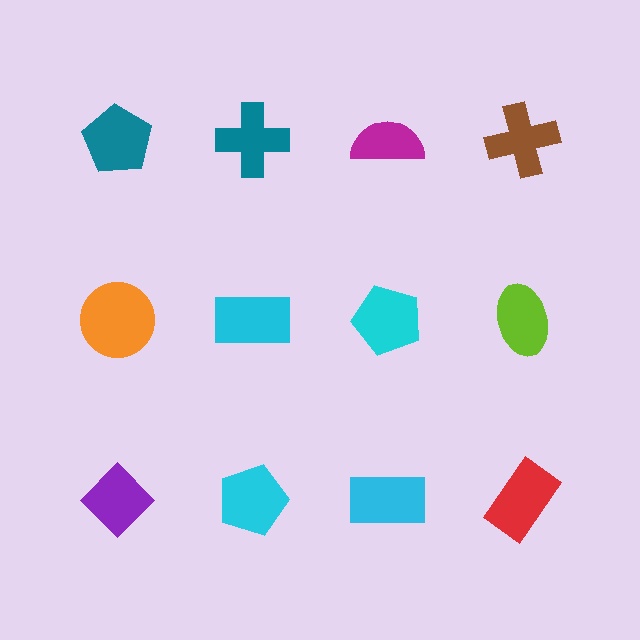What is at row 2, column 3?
A cyan pentagon.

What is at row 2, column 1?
An orange circle.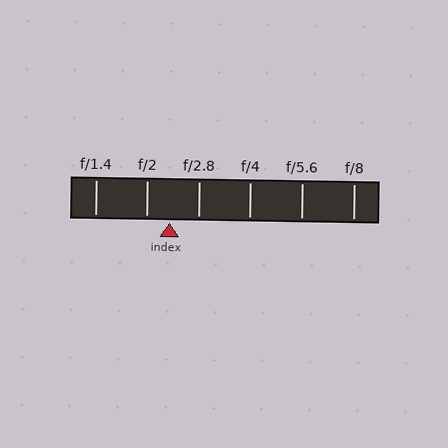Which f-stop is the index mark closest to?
The index mark is closest to f/2.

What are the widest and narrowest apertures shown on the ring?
The widest aperture shown is f/1.4 and the narrowest is f/8.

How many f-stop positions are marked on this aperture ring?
There are 6 f-stop positions marked.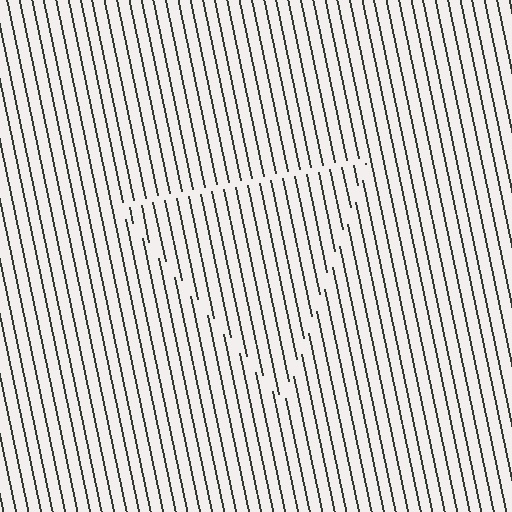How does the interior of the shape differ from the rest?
The interior of the shape contains the same grating, shifted by half a period — the contour is defined by the phase discontinuity where line-ends from the inner and outer gratings abut.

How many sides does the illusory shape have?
3 sides — the line-ends trace a triangle.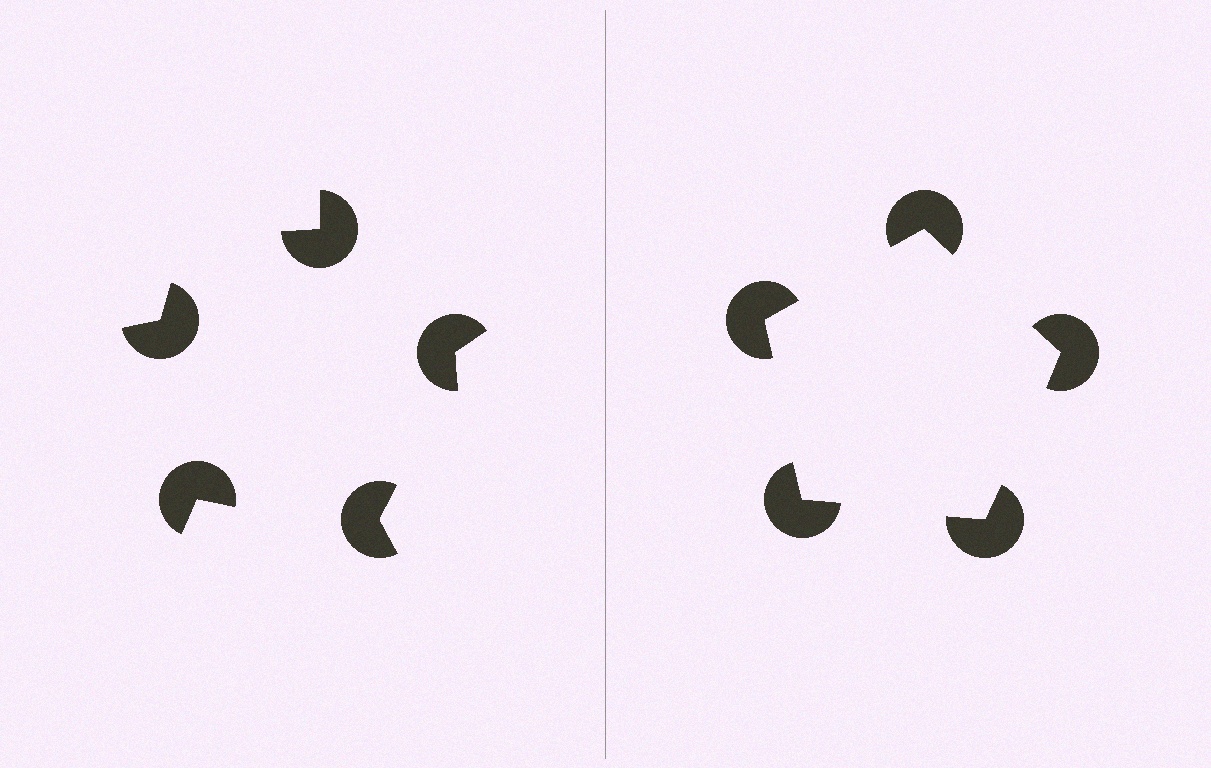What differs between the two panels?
The pac-man discs are positioned identically on both sides; only the wedge orientations differ. On the right they align to a pentagon; on the left they are misaligned.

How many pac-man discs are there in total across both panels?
10 — 5 on each side.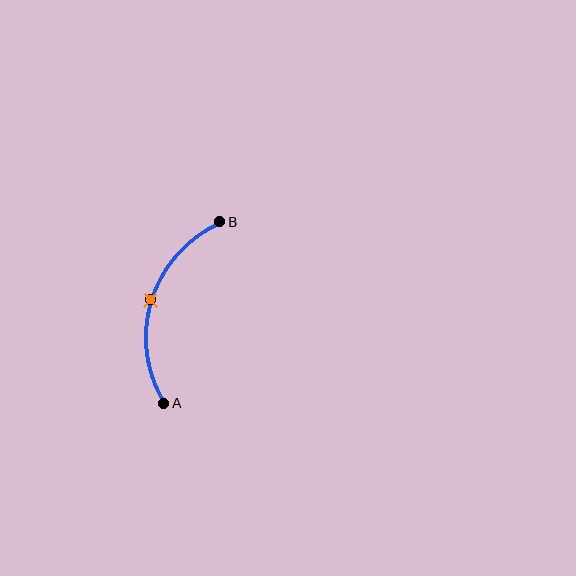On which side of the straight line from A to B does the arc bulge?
The arc bulges to the left of the straight line connecting A and B.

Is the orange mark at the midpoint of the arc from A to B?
Yes. The orange mark lies on the arc at equal arc-length from both A and B — it is the arc midpoint.